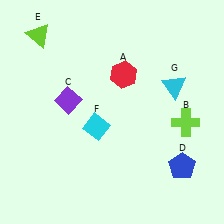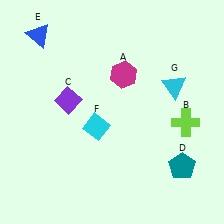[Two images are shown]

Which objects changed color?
A changed from red to magenta. D changed from blue to teal. E changed from lime to blue.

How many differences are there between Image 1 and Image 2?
There are 3 differences between the two images.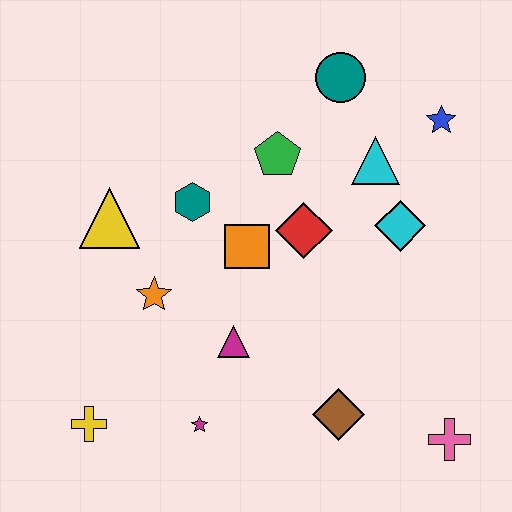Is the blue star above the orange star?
Yes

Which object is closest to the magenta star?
The magenta triangle is closest to the magenta star.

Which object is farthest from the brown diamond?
The teal circle is farthest from the brown diamond.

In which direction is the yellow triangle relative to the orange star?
The yellow triangle is above the orange star.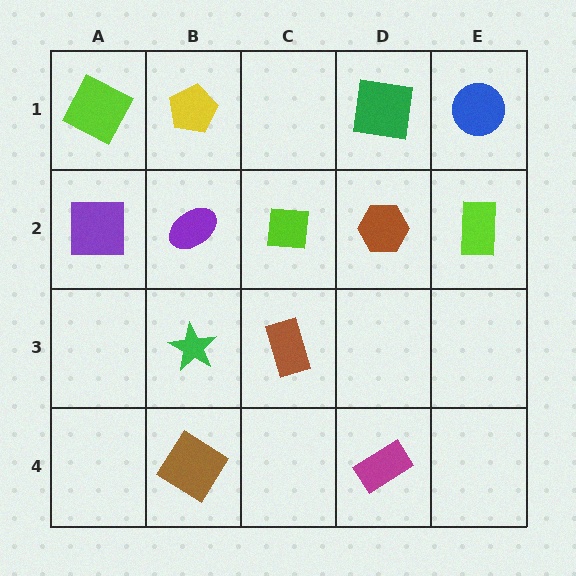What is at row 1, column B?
A yellow pentagon.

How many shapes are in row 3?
2 shapes.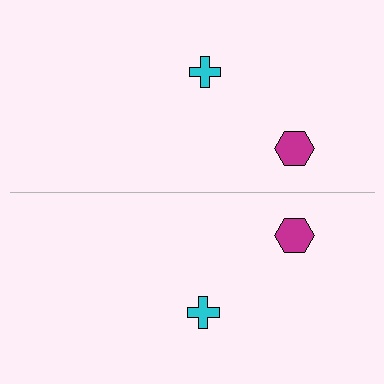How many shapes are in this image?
There are 4 shapes in this image.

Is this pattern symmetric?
Yes, this pattern has bilateral (reflection) symmetry.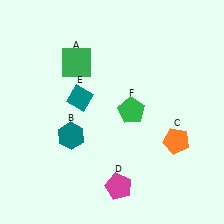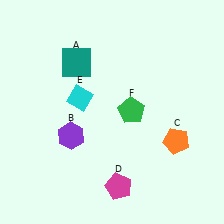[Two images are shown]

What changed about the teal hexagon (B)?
In Image 1, B is teal. In Image 2, it changed to purple.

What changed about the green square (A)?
In Image 1, A is green. In Image 2, it changed to teal.